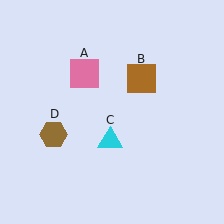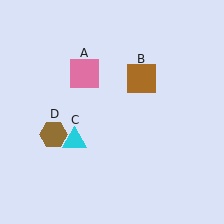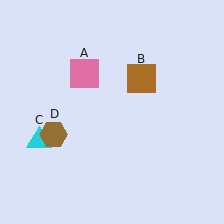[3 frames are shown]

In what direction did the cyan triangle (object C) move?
The cyan triangle (object C) moved left.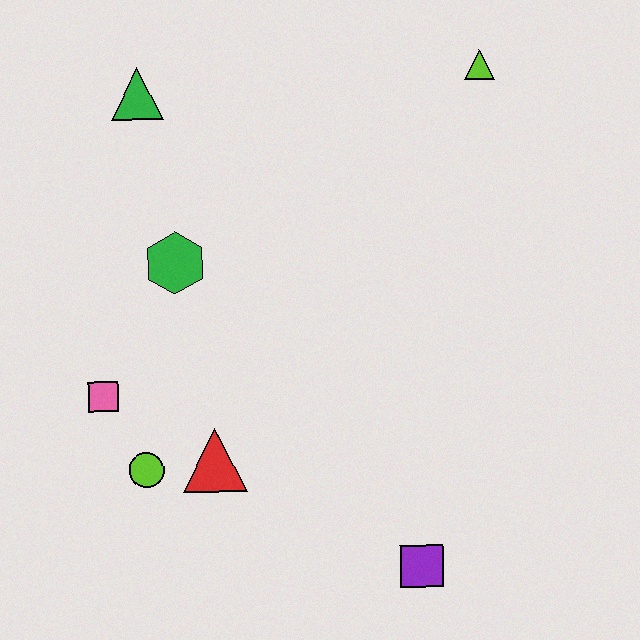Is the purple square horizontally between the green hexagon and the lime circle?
No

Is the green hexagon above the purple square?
Yes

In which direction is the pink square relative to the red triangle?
The pink square is to the left of the red triangle.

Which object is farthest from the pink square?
The lime triangle is farthest from the pink square.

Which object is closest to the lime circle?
The red triangle is closest to the lime circle.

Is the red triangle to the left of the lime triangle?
Yes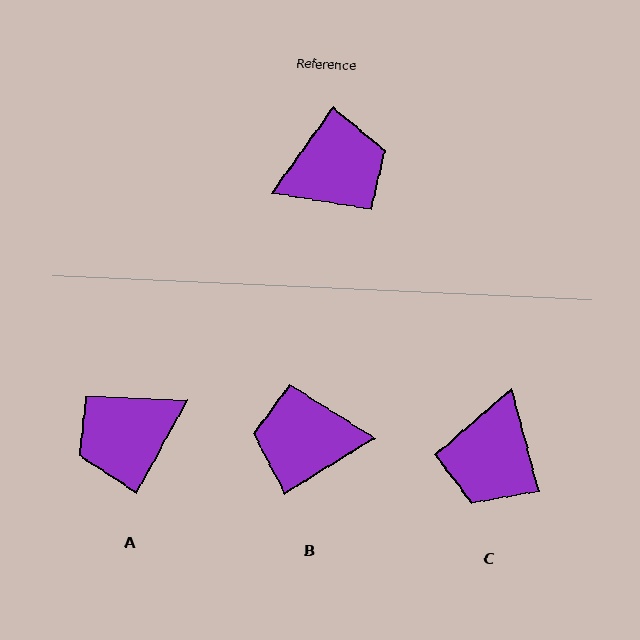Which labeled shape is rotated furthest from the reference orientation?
A, about 173 degrees away.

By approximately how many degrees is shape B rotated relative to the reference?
Approximately 157 degrees counter-clockwise.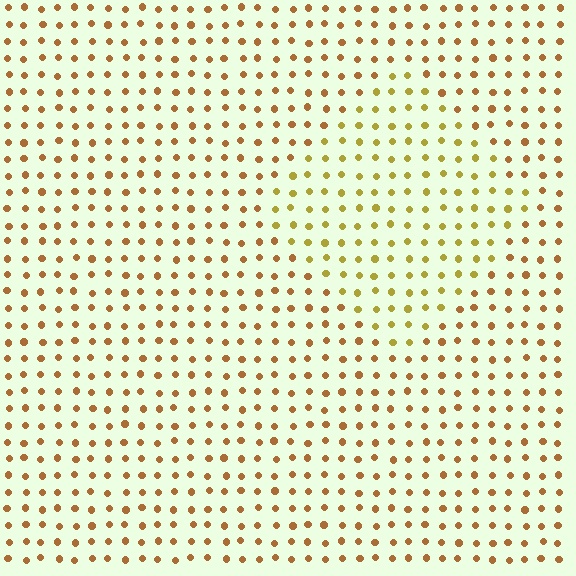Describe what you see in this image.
The image is filled with small brown elements in a uniform arrangement. A diamond-shaped region is visible where the elements are tinted to a slightly different hue, forming a subtle color boundary.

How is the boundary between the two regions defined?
The boundary is defined purely by a slight shift in hue (about 28 degrees). Spacing, size, and orientation are identical on both sides.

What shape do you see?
I see a diamond.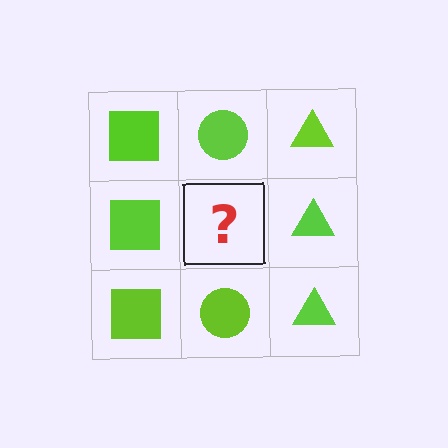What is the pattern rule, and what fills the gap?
The rule is that each column has a consistent shape. The gap should be filled with a lime circle.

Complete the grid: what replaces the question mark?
The question mark should be replaced with a lime circle.